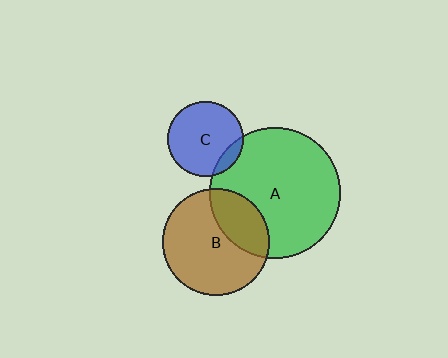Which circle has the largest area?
Circle A (green).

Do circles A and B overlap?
Yes.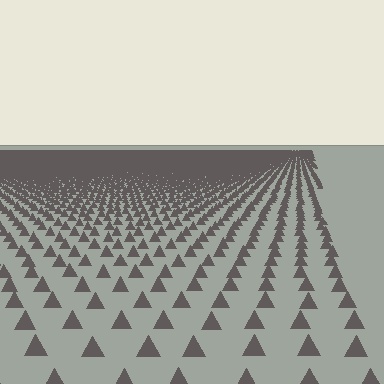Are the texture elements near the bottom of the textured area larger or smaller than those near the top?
Larger. Near the bottom, elements are closer to the viewer and appear at a bigger on-screen size.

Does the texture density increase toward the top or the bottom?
Density increases toward the top.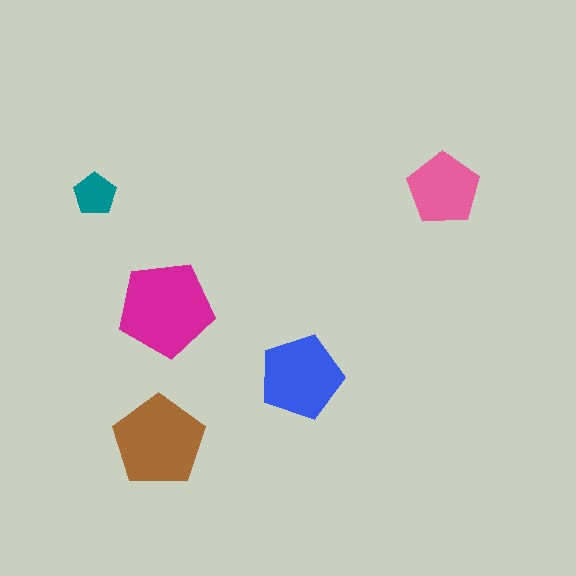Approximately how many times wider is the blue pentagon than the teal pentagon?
About 2 times wider.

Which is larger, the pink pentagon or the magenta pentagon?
The magenta one.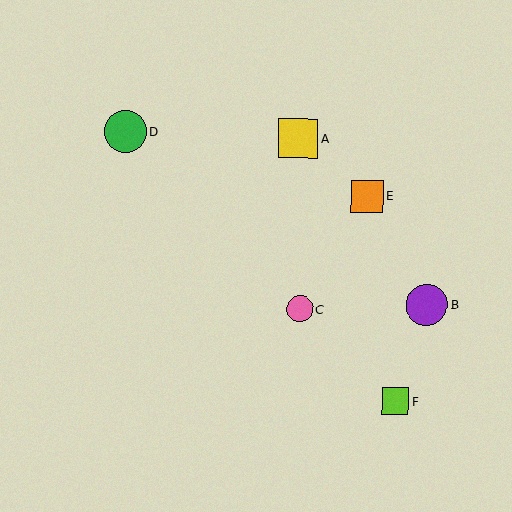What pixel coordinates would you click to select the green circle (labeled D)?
Click at (126, 131) to select the green circle D.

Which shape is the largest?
The green circle (labeled D) is the largest.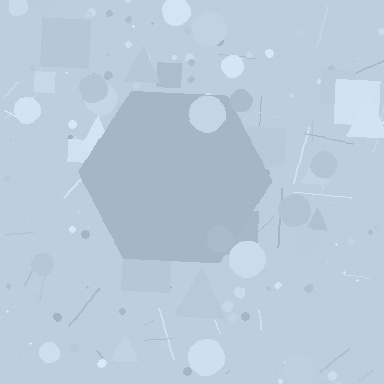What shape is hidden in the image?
A hexagon is hidden in the image.